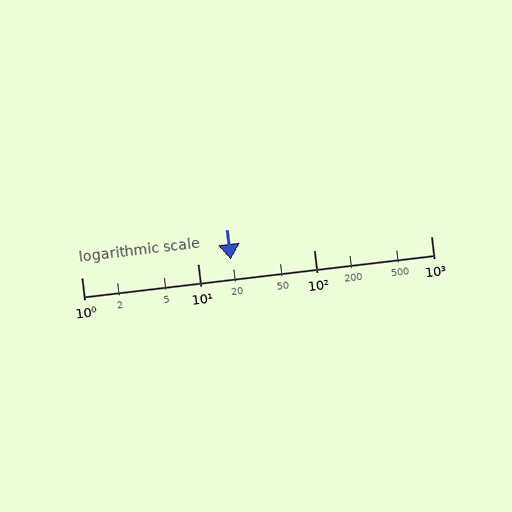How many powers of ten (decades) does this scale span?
The scale spans 3 decades, from 1 to 1000.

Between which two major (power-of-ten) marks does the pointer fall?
The pointer is between 10 and 100.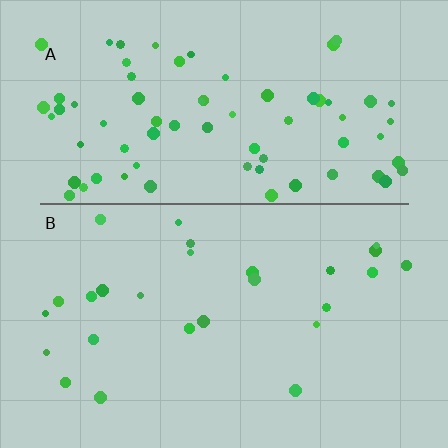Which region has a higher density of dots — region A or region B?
A (the top).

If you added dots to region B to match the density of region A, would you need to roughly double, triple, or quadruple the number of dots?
Approximately triple.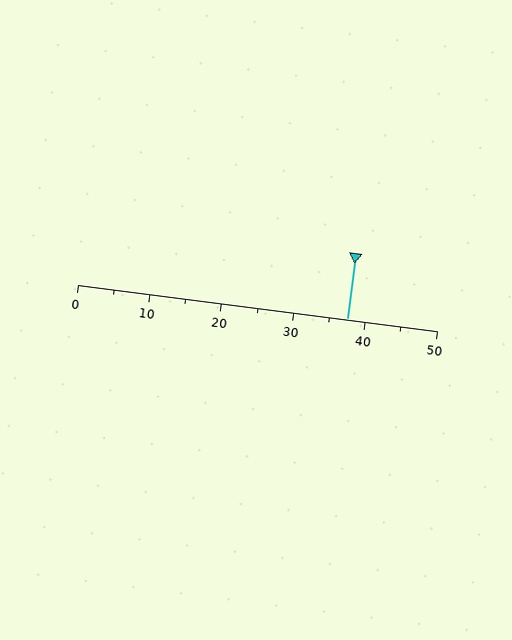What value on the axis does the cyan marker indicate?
The marker indicates approximately 37.5.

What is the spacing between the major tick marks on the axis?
The major ticks are spaced 10 apart.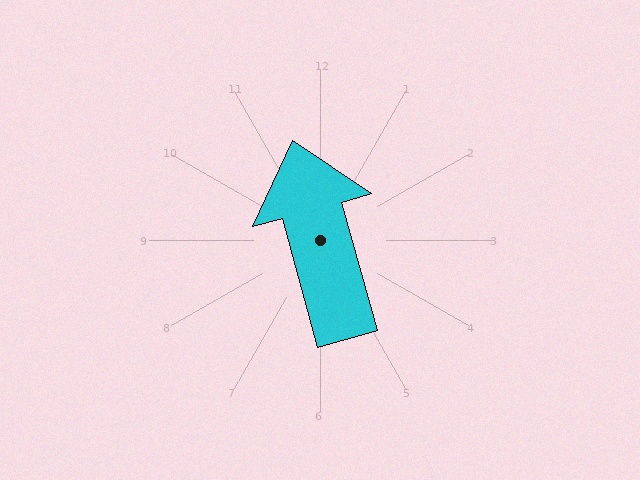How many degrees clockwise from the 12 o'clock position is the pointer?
Approximately 345 degrees.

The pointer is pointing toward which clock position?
Roughly 11 o'clock.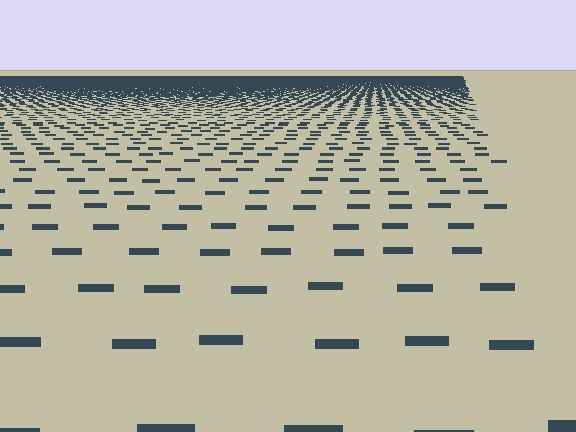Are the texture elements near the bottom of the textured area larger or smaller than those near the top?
Larger. Near the bottom, elements are closer to the viewer and appear at a bigger on-screen size.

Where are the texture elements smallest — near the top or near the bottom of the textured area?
Near the top.